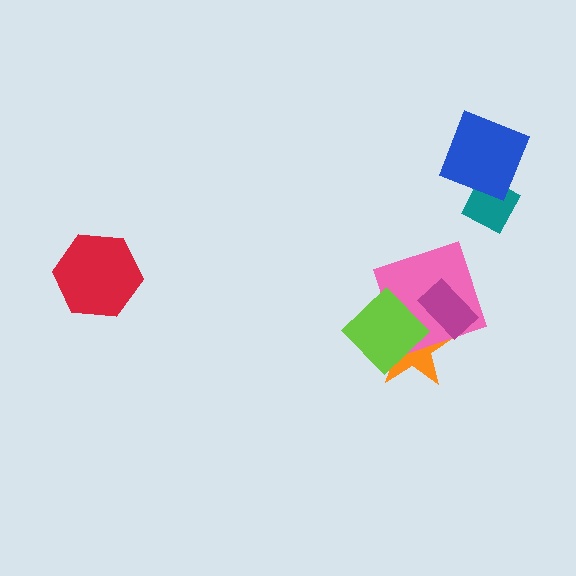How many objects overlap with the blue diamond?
1 object overlaps with the blue diamond.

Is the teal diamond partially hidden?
Yes, it is partially covered by another shape.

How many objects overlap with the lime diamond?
2 objects overlap with the lime diamond.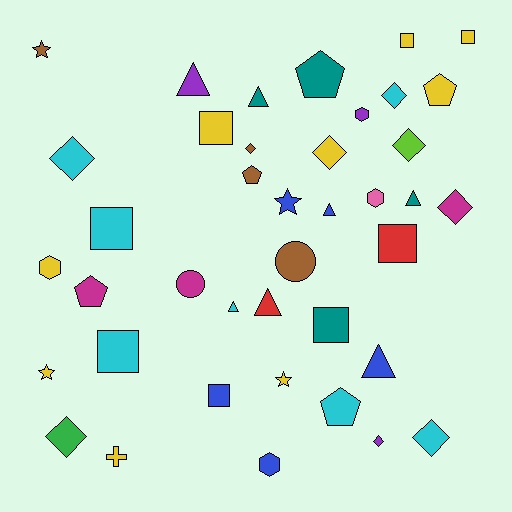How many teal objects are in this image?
There are 4 teal objects.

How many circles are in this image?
There are 2 circles.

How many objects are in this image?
There are 40 objects.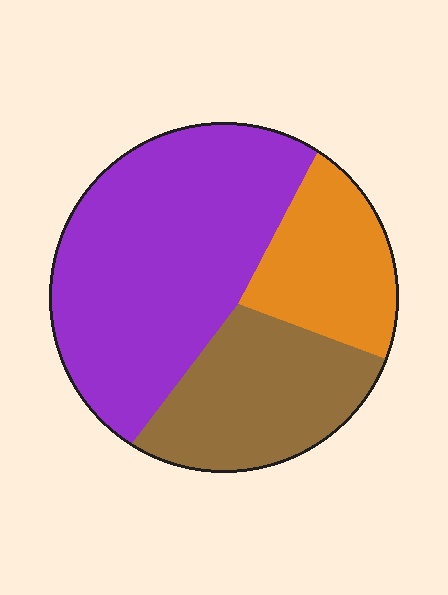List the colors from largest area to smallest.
From largest to smallest: purple, brown, orange.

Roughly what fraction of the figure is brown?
Brown covers roughly 25% of the figure.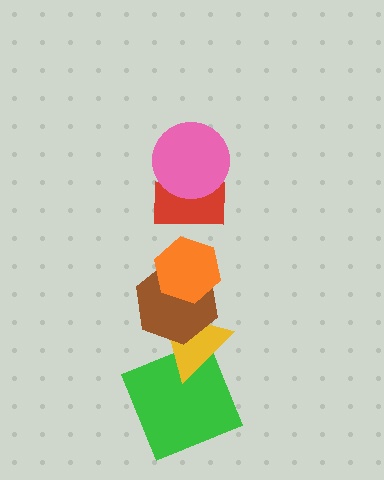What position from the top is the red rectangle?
The red rectangle is 2nd from the top.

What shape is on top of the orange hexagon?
The red rectangle is on top of the orange hexagon.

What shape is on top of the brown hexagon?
The orange hexagon is on top of the brown hexagon.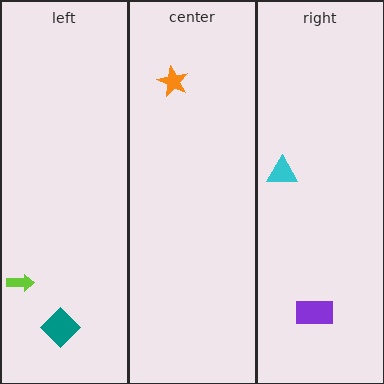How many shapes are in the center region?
1.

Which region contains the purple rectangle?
The right region.